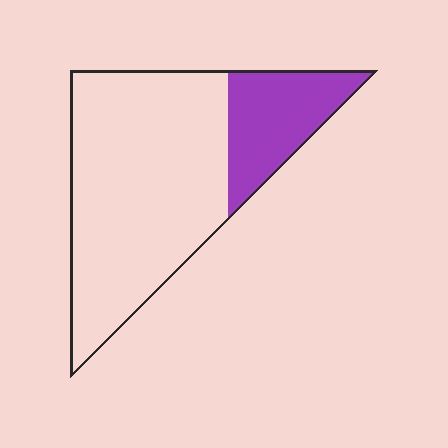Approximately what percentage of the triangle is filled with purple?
Approximately 25%.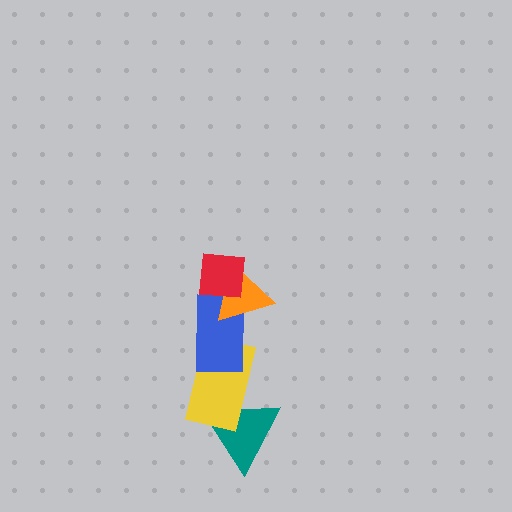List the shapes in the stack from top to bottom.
From top to bottom: the red square, the orange triangle, the blue rectangle, the yellow rectangle, the teal triangle.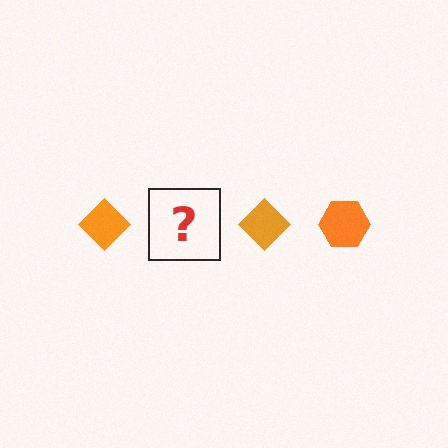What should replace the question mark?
The question mark should be replaced with an orange hexagon.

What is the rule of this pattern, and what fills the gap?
The rule is that the pattern cycles through diamond, hexagon shapes in orange. The gap should be filled with an orange hexagon.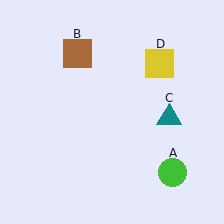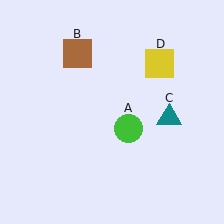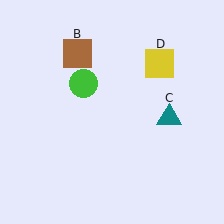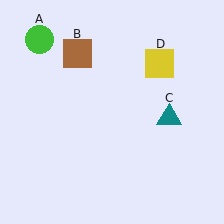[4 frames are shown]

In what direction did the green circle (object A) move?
The green circle (object A) moved up and to the left.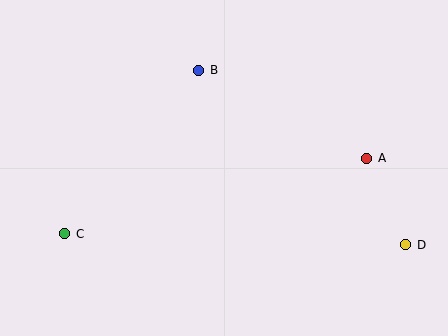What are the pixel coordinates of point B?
Point B is at (199, 70).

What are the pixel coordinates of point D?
Point D is at (406, 245).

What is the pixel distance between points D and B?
The distance between D and B is 271 pixels.